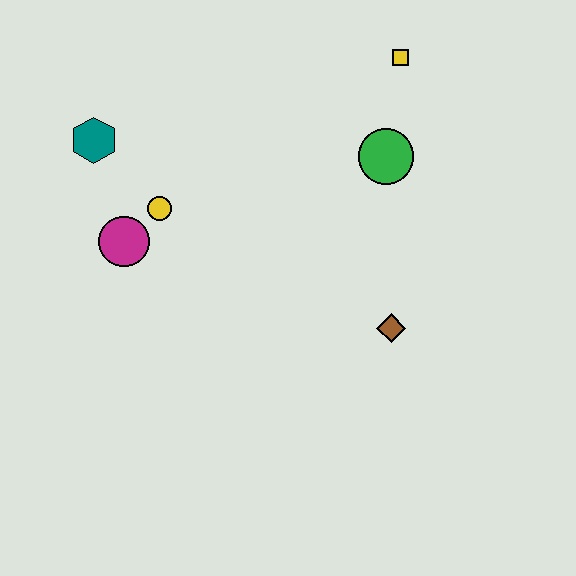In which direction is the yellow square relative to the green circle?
The yellow square is above the green circle.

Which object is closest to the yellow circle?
The magenta circle is closest to the yellow circle.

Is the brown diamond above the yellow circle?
No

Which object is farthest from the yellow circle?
The yellow square is farthest from the yellow circle.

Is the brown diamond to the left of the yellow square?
Yes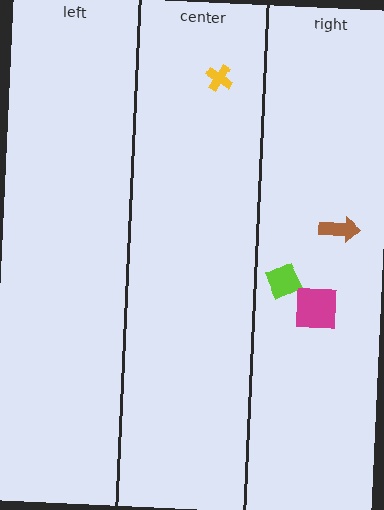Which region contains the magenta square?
The right region.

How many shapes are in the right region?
3.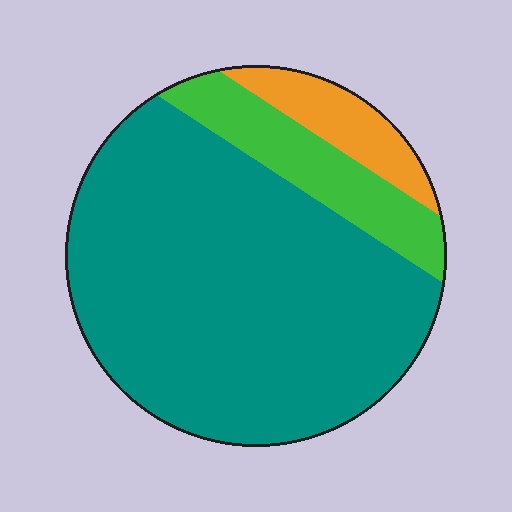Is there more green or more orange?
Green.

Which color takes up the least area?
Orange, at roughly 10%.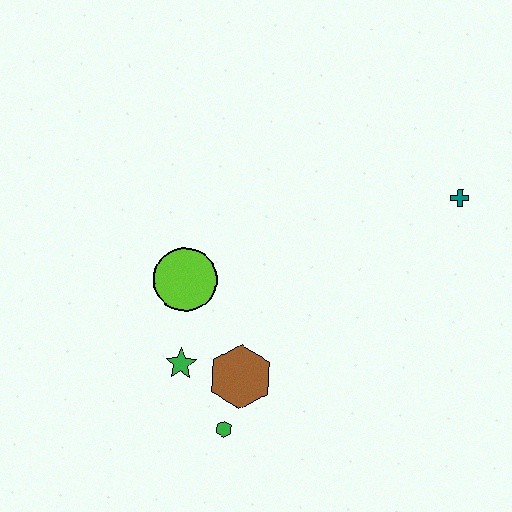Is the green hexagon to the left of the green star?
No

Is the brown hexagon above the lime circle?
No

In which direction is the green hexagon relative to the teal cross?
The green hexagon is below the teal cross.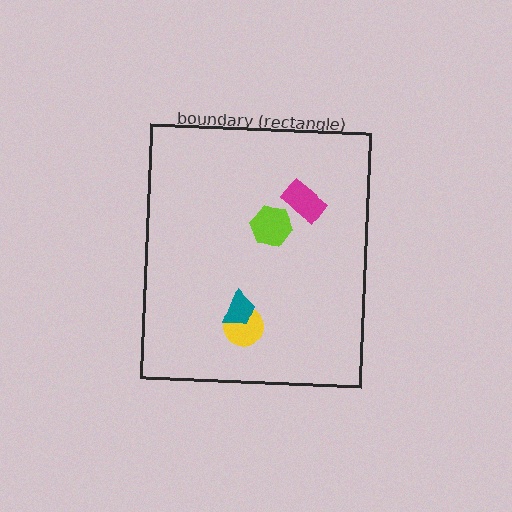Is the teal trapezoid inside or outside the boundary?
Inside.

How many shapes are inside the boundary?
4 inside, 0 outside.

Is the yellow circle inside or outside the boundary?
Inside.